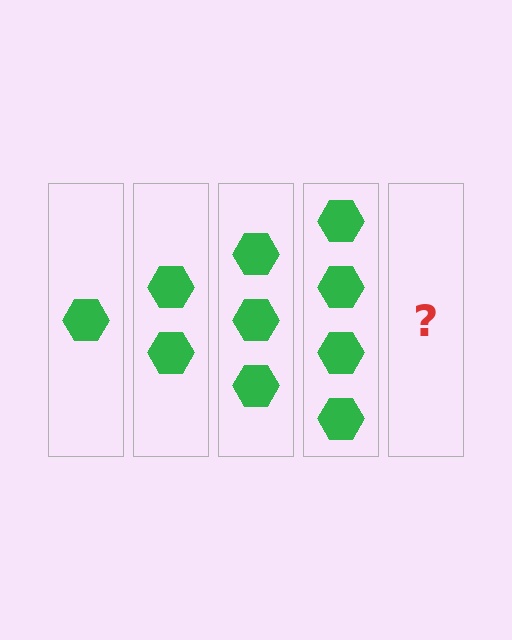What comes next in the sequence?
The next element should be 5 hexagons.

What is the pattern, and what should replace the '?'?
The pattern is that each step adds one more hexagon. The '?' should be 5 hexagons.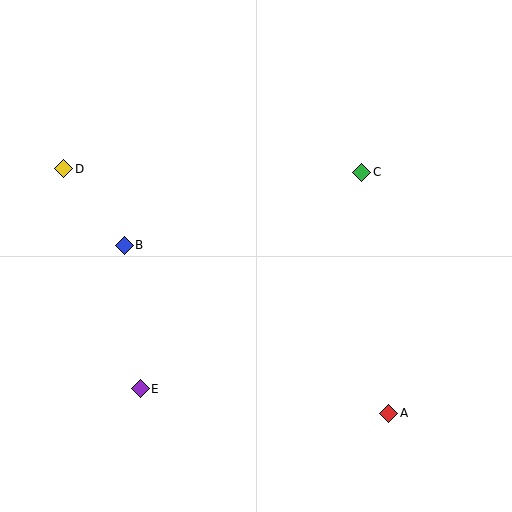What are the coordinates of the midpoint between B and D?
The midpoint between B and D is at (94, 207).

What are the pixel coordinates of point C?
Point C is at (362, 172).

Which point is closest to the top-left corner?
Point D is closest to the top-left corner.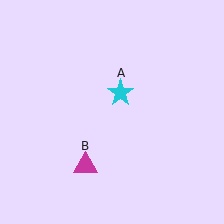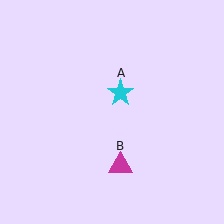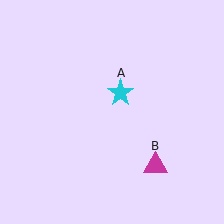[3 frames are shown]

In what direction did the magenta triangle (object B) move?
The magenta triangle (object B) moved right.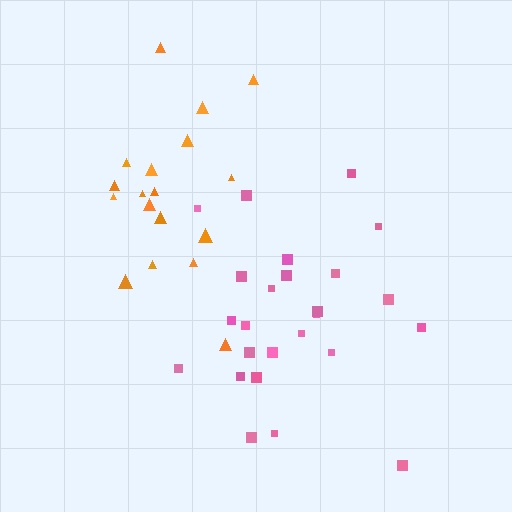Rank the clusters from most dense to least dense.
pink, orange.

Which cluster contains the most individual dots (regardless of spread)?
Pink (25).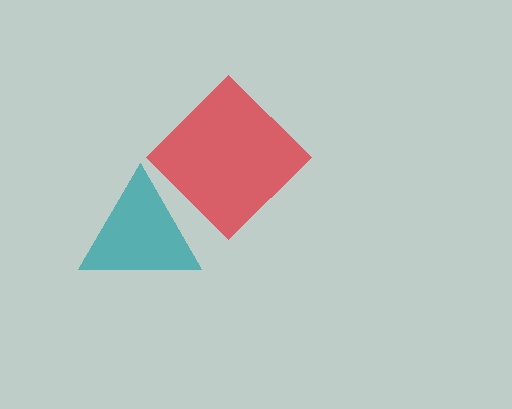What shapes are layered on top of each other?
The layered shapes are: a red diamond, a teal triangle.